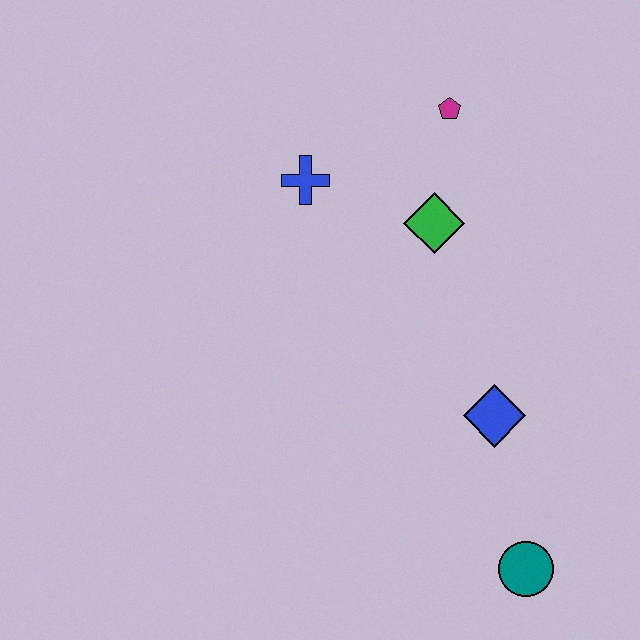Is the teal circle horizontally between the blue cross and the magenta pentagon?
No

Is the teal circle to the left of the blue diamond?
No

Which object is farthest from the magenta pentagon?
The teal circle is farthest from the magenta pentagon.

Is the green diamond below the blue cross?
Yes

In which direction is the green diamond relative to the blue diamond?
The green diamond is above the blue diamond.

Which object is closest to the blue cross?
The green diamond is closest to the blue cross.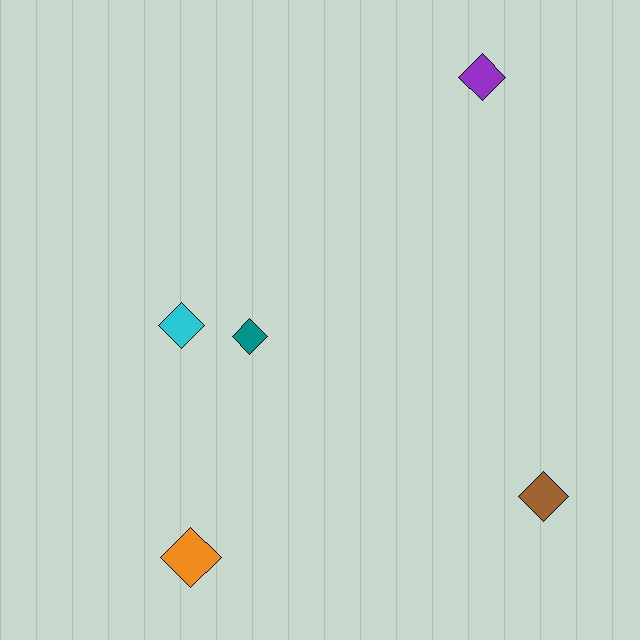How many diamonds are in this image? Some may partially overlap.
There are 5 diamonds.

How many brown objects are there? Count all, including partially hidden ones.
There is 1 brown object.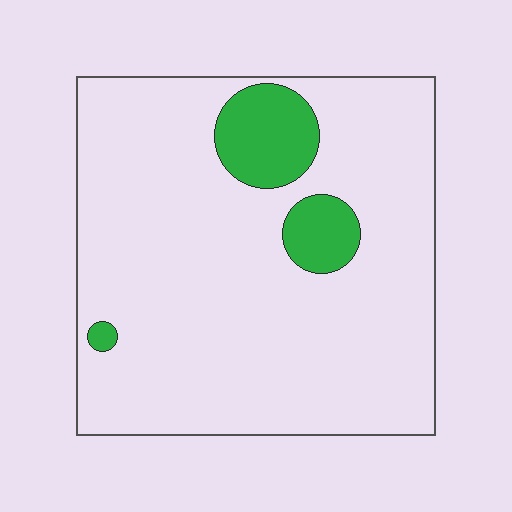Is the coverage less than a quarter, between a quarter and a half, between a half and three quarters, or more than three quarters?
Less than a quarter.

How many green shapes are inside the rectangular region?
3.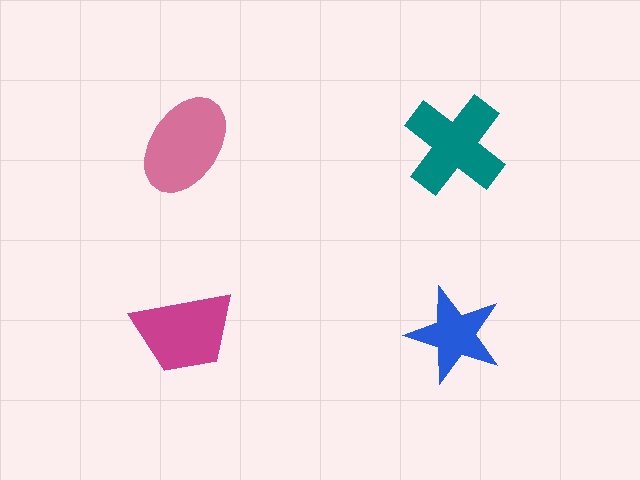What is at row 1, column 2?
A teal cross.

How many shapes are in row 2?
2 shapes.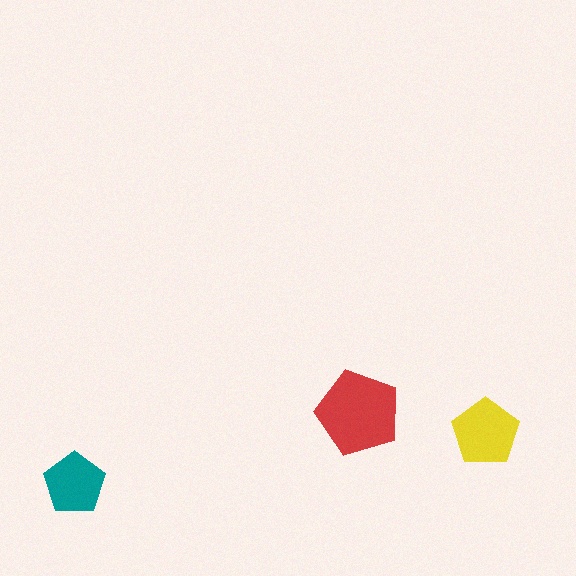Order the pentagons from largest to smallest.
the red one, the yellow one, the teal one.